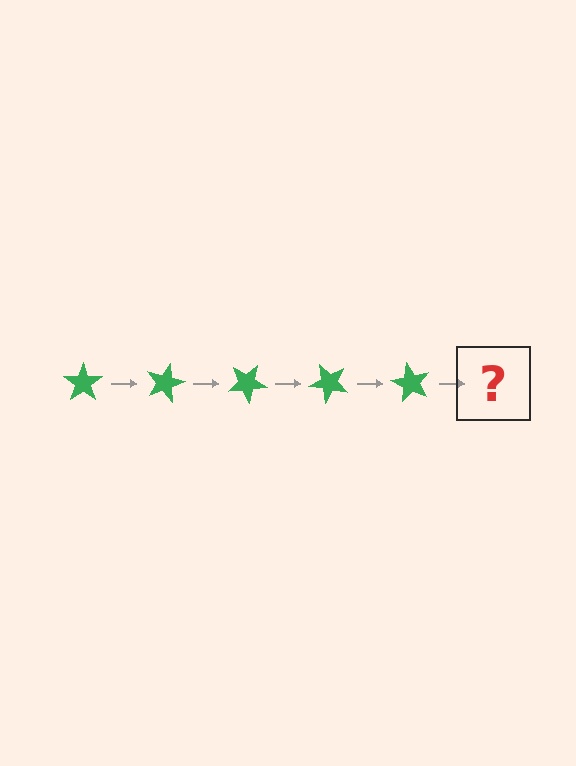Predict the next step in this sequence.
The next step is a green star rotated 75 degrees.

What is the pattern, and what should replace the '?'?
The pattern is that the star rotates 15 degrees each step. The '?' should be a green star rotated 75 degrees.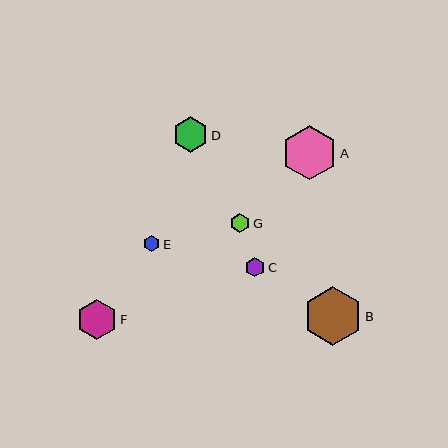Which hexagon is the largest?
Hexagon B is the largest with a size of approximately 59 pixels.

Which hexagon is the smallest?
Hexagon E is the smallest with a size of approximately 16 pixels.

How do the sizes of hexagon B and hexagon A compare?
Hexagon B and hexagon A are approximately the same size.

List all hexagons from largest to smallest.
From largest to smallest: B, A, F, D, G, C, E.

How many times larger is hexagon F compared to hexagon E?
Hexagon F is approximately 2.5 times the size of hexagon E.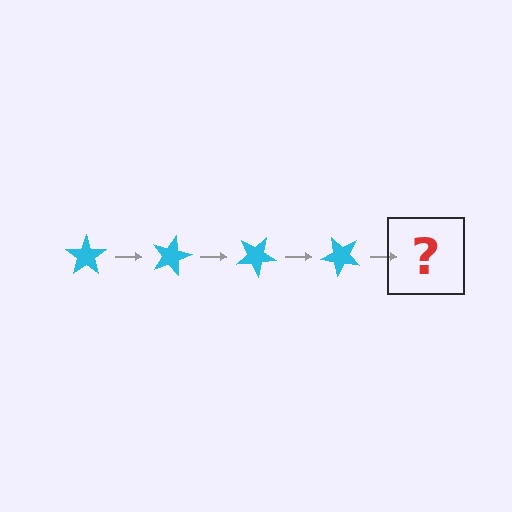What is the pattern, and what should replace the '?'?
The pattern is that the star rotates 15 degrees each step. The '?' should be a cyan star rotated 60 degrees.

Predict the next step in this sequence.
The next step is a cyan star rotated 60 degrees.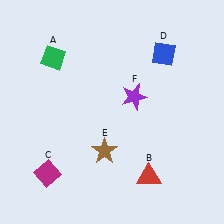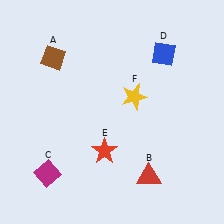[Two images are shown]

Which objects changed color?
A changed from green to brown. E changed from brown to red. F changed from purple to yellow.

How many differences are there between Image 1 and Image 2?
There are 3 differences between the two images.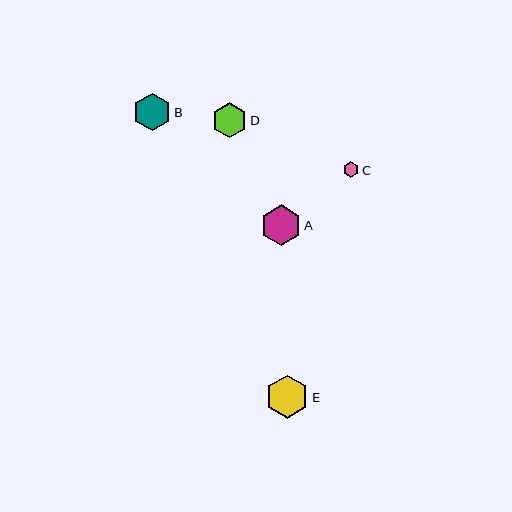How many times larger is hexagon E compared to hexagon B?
Hexagon E is approximately 1.1 times the size of hexagon B.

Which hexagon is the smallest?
Hexagon C is the smallest with a size of approximately 16 pixels.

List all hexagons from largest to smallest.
From largest to smallest: E, A, B, D, C.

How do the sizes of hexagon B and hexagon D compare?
Hexagon B and hexagon D are approximately the same size.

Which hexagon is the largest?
Hexagon E is the largest with a size of approximately 43 pixels.